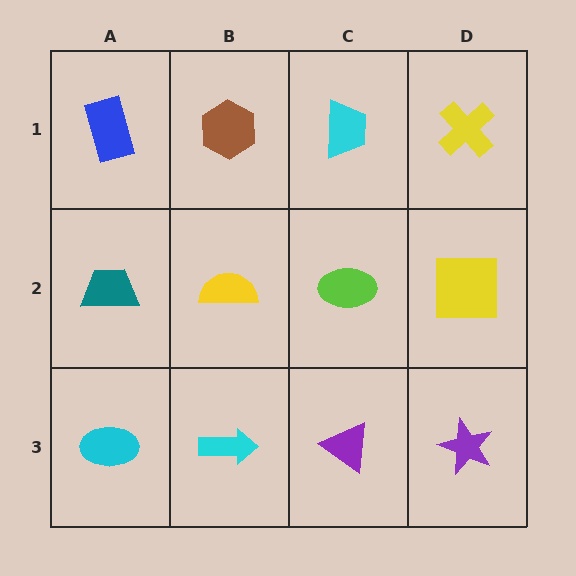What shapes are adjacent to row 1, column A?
A teal trapezoid (row 2, column A), a brown hexagon (row 1, column B).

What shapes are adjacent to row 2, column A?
A blue rectangle (row 1, column A), a cyan ellipse (row 3, column A), a yellow semicircle (row 2, column B).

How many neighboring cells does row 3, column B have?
3.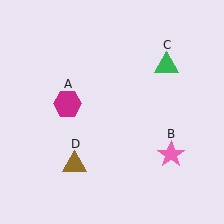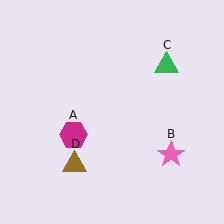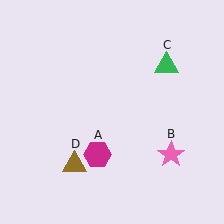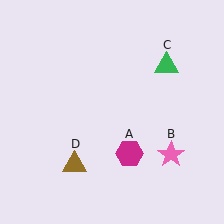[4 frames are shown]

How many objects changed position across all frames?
1 object changed position: magenta hexagon (object A).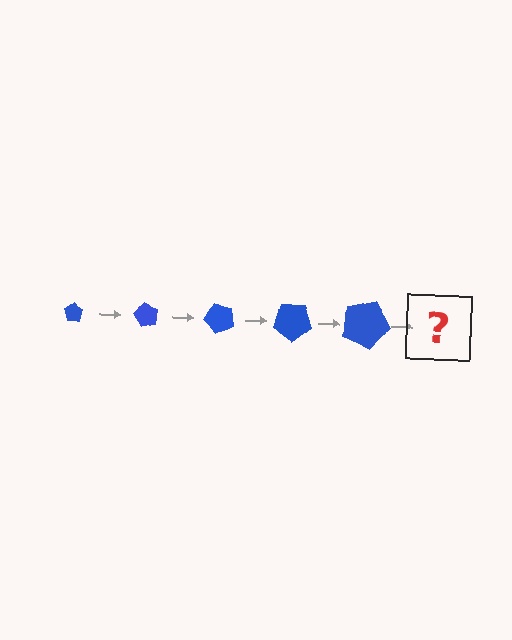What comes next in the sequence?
The next element should be a pentagon, larger than the previous one and rotated 300 degrees from the start.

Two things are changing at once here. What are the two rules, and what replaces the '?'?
The two rules are that the pentagon grows larger each step and it rotates 60 degrees each step. The '?' should be a pentagon, larger than the previous one and rotated 300 degrees from the start.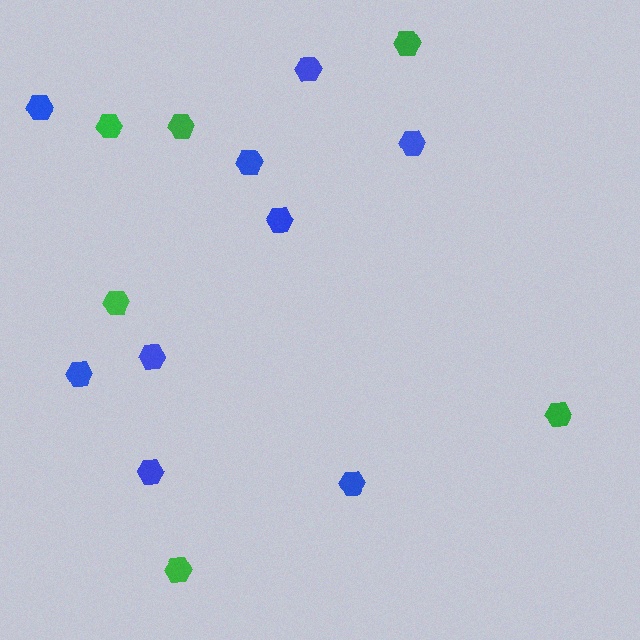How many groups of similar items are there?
There are 2 groups: one group of blue hexagons (9) and one group of green hexagons (6).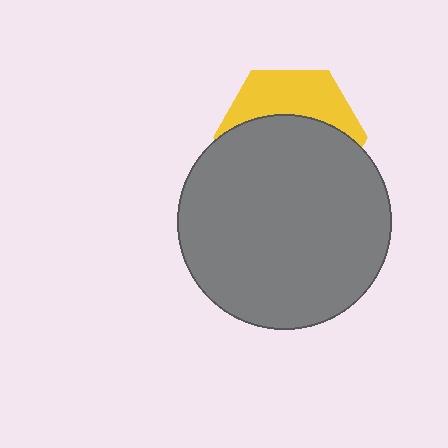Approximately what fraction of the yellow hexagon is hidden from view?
Roughly 63% of the yellow hexagon is hidden behind the gray circle.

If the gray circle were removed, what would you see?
You would see the complete yellow hexagon.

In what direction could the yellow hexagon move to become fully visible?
The yellow hexagon could move up. That would shift it out from behind the gray circle entirely.